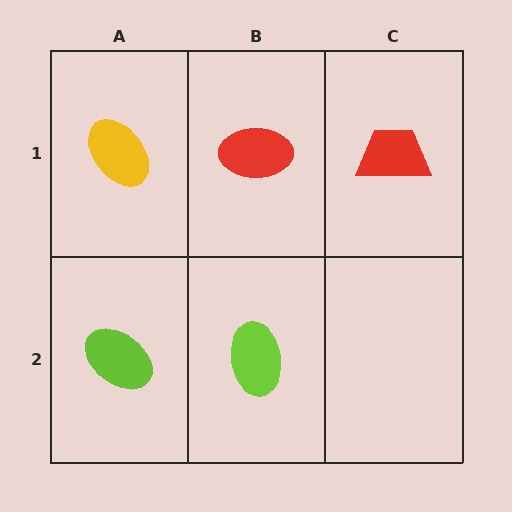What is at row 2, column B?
A lime ellipse.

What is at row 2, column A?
A lime ellipse.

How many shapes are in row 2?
2 shapes.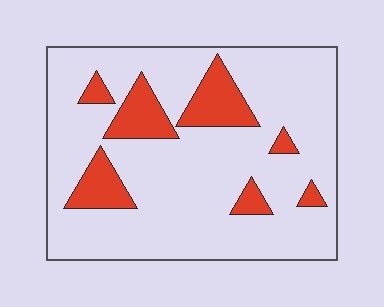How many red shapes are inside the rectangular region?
7.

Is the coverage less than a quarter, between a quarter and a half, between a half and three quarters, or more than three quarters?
Less than a quarter.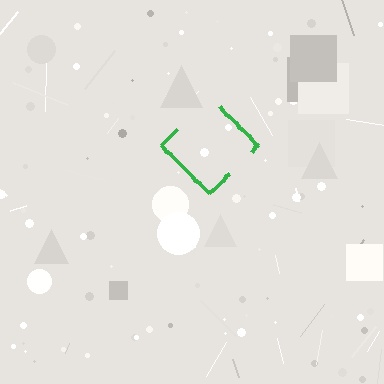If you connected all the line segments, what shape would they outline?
They would outline a diamond.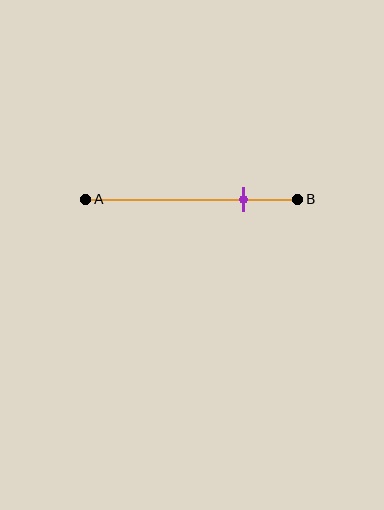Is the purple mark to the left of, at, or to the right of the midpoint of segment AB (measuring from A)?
The purple mark is to the right of the midpoint of segment AB.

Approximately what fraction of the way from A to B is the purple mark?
The purple mark is approximately 75% of the way from A to B.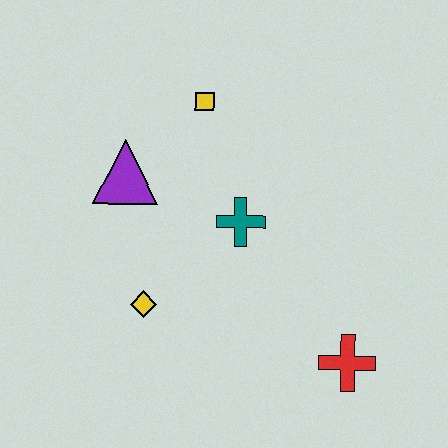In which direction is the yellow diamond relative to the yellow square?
The yellow diamond is below the yellow square.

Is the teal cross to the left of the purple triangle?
No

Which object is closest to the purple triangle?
The yellow square is closest to the purple triangle.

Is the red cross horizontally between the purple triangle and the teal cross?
No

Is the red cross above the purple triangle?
No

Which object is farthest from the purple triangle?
The red cross is farthest from the purple triangle.